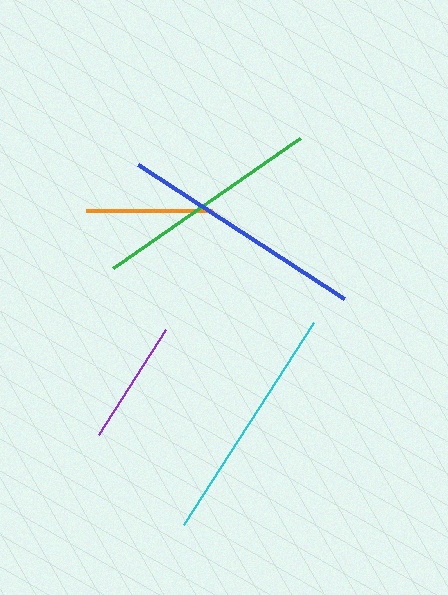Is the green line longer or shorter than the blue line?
The blue line is longer than the green line.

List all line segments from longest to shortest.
From longest to shortest: blue, cyan, green, orange, purple.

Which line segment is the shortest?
The purple line is the shortest at approximately 124 pixels.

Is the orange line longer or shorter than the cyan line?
The cyan line is longer than the orange line.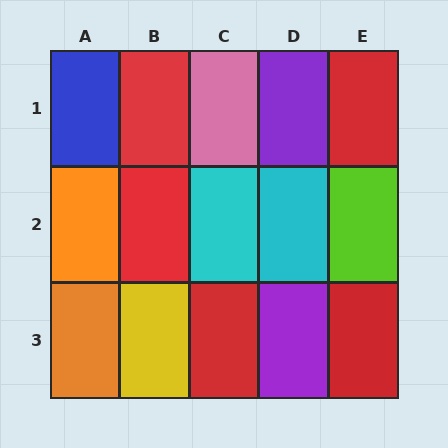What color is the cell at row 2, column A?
Orange.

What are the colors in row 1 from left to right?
Blue, red, pink, purple, red.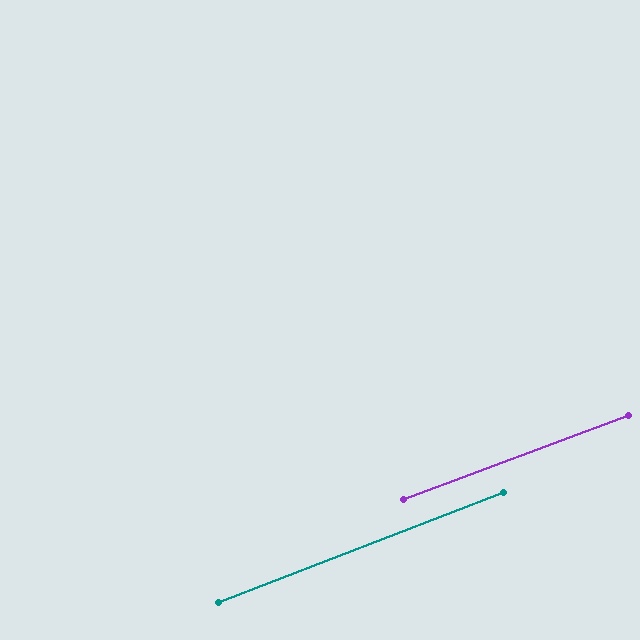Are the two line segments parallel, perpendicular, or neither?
Parallel — their directions differ by only 0.6°.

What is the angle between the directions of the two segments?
Approximately 1 degree.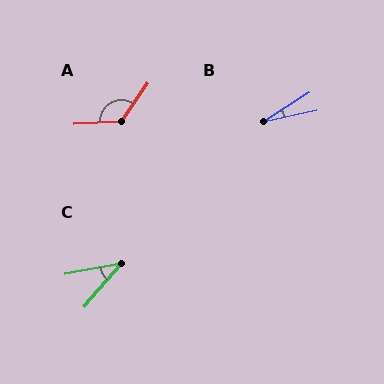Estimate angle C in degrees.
Approximately 39 degrees.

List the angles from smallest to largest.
B (20°), C (39°), A (128°).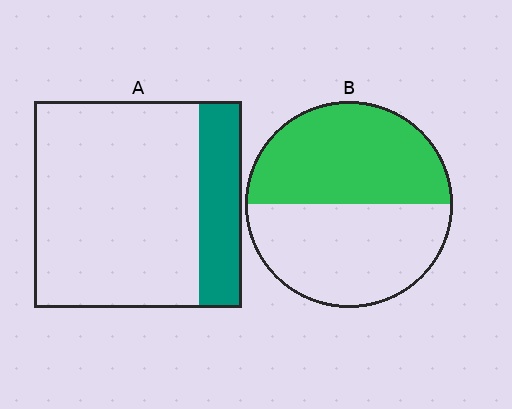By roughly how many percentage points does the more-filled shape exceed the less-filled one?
By roughly 30 percentage points (B over A).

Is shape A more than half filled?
No.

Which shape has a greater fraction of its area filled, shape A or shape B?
Shape B.